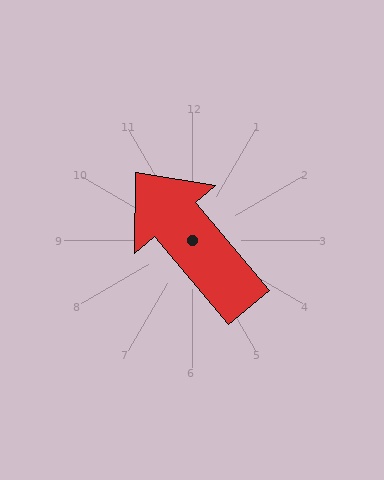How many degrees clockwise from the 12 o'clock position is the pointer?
Approximately 320 degrees.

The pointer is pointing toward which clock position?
Roughly 11 o'clock.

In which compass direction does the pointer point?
Northwest.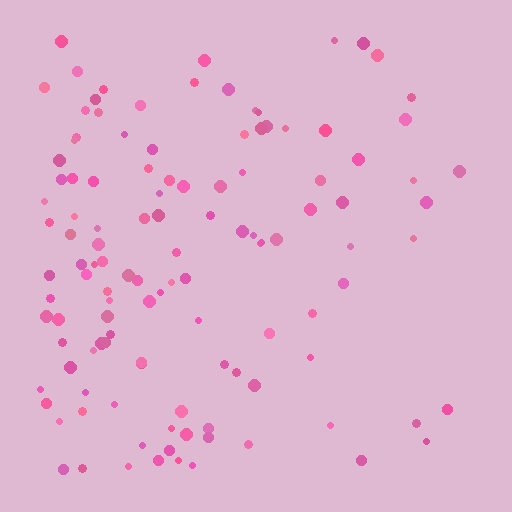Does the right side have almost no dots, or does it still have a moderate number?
Still a moderate number, just noticeably fewer than the left.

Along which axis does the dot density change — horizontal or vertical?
Horizontal.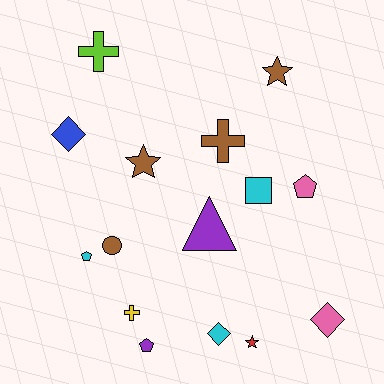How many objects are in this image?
There are 15 objects.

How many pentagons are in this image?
There are 3 pentagons.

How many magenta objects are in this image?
There are no magenta objects.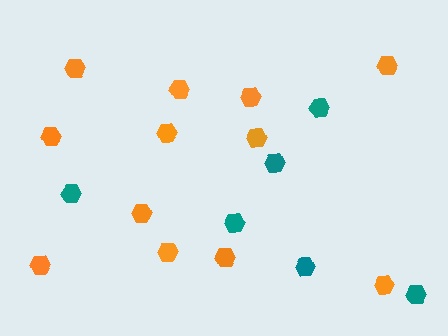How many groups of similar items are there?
There are 2 groups: one group of orange hexagons (12) and one group of teal hexagons (6).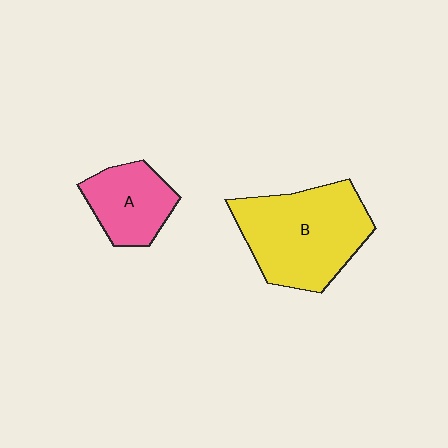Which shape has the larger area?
Shape B (yellow).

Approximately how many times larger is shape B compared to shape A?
Approximately 1.9 times.